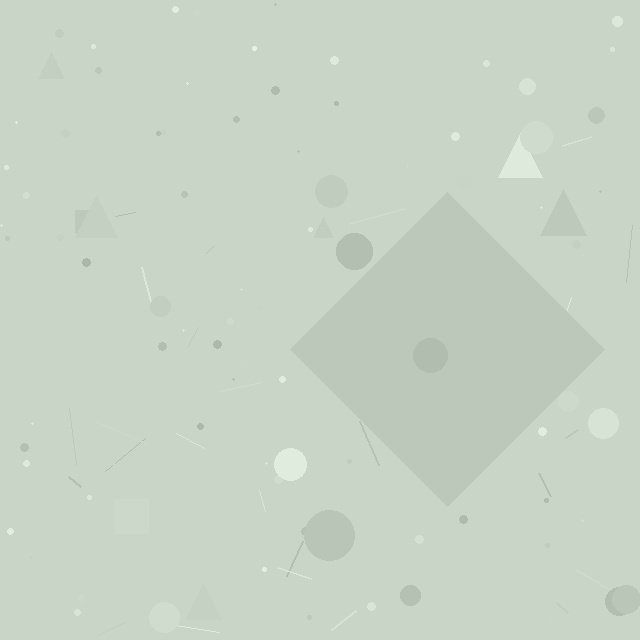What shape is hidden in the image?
A diamond is hidden in the image.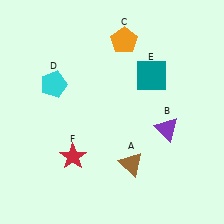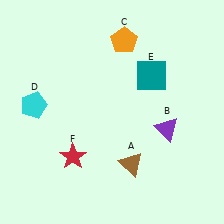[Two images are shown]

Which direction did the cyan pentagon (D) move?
The cyan pentagon (D) moved down.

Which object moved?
The cyan pentagon (D) moved down.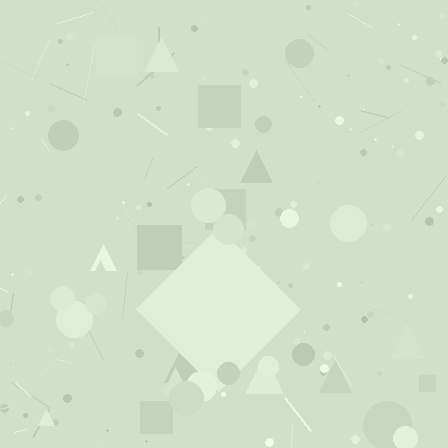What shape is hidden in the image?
A diamond is hidden in the image.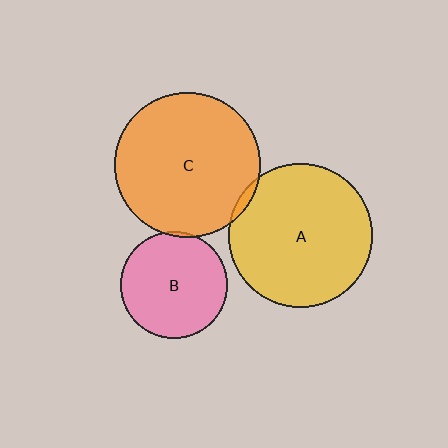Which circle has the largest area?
Circle C (orange).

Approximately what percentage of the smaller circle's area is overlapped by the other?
Approximately 5%.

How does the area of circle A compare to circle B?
Approximately 1.8 times.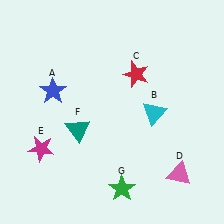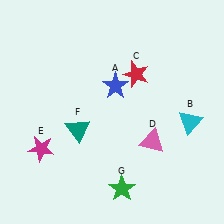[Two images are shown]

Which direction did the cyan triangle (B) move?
The cyan triangle (B) moved right.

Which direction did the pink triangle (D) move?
The pink triangle (D) moved up.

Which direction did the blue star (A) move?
The blue star (A) moved right.